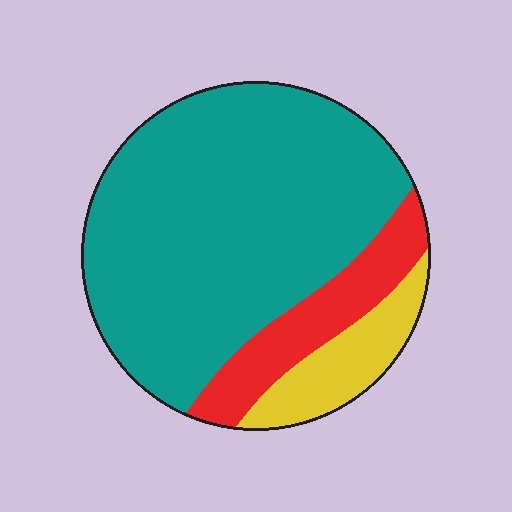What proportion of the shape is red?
Red takes up less than a quarter of the shape.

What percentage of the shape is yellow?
Yellow takes up about one eighth (1/8) of the shape.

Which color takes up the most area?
Teal, at roughly 70%.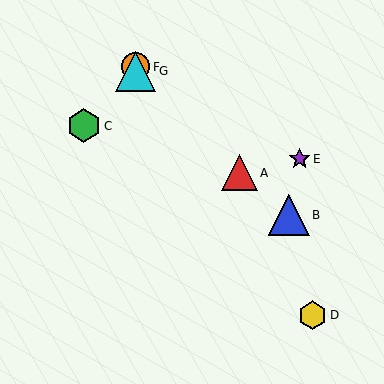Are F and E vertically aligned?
No, F is at x≈136 and E is at x≈300.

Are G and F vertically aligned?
Yes, both are at x≈136.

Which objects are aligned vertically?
Objects F, G are aligned vertically.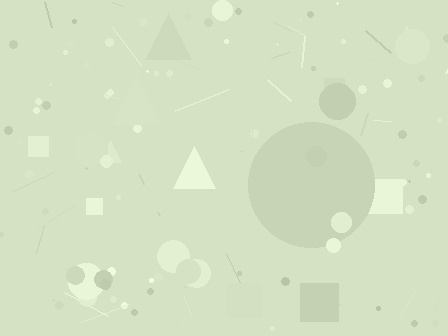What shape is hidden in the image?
A circle is hidden in the image.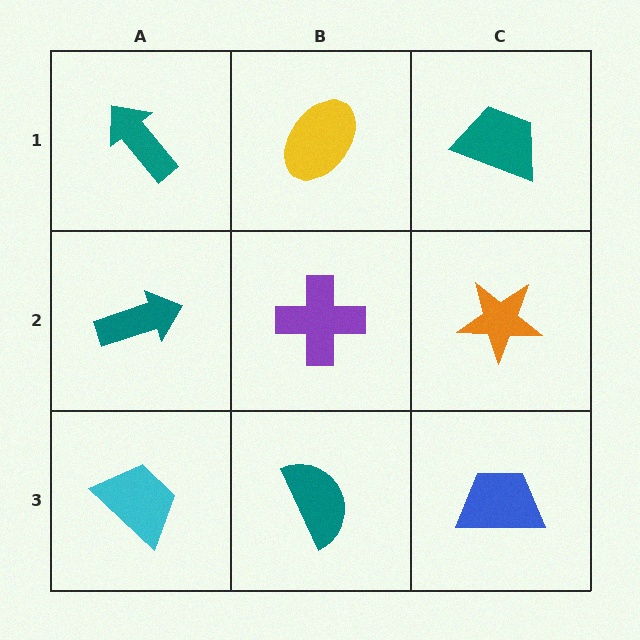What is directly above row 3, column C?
An orange star.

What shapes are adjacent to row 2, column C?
A teal trapezoid (row 1, column C), a blue trapezoid (row 3, column C), a purple cross (row 2, column B).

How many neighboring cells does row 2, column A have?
3.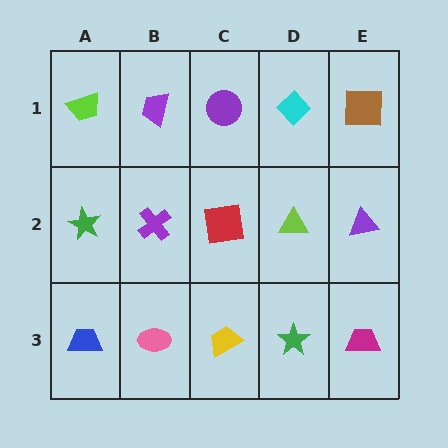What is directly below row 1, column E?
A purple triangle.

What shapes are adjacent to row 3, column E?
A purple triangle (row 2, column E), a green star (row 3, column D).